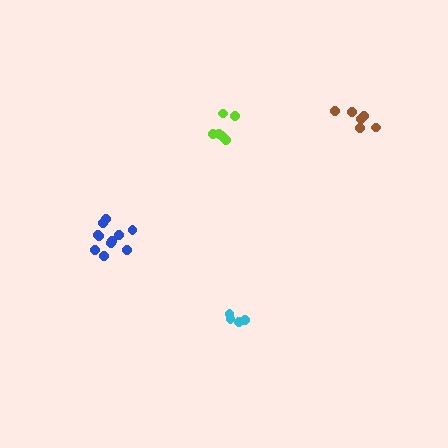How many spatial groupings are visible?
There are 4 spatial groupings.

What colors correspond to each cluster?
The clusters are colored: lime, brown, cyan, blue.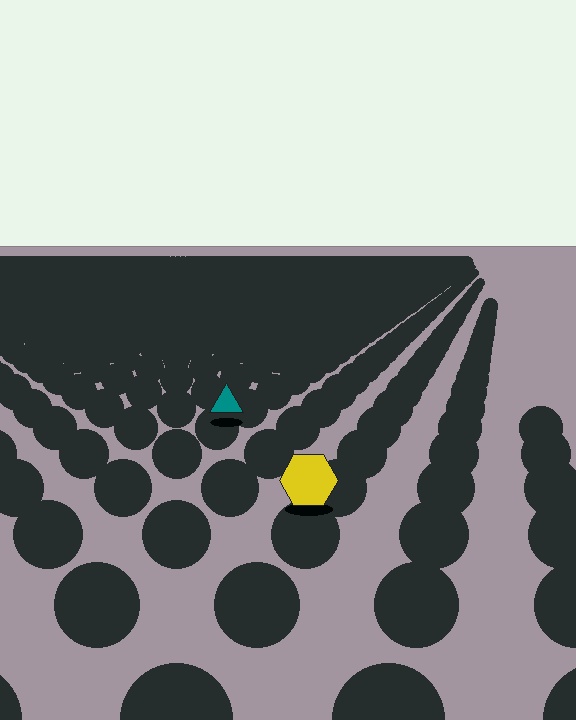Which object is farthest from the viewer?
The teal triangle is farthest from the viewer. It appears smaller and the ground texture around it is denser.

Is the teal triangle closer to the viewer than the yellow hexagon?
No. The yellow hexagon is closer — you can tell from the texture gradient: the ground texture is coarser near it.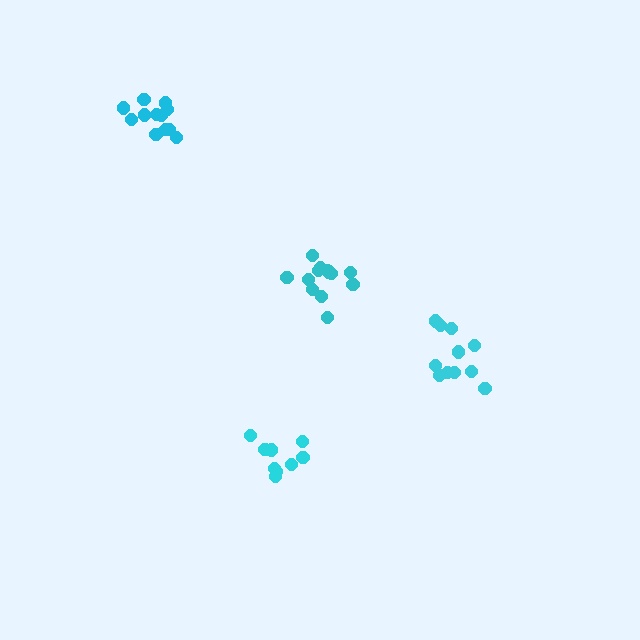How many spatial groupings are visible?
There are 4 spatial groupings.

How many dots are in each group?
Group 1: 9 dots, Group 2: 13 dots, Group 3: 12 dots, Group 4: 11 dots (45 total).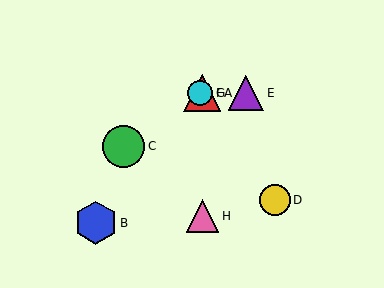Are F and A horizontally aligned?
Yes, both are at y≈93.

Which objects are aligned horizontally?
Objects A, E, F, G are aligned horizontally.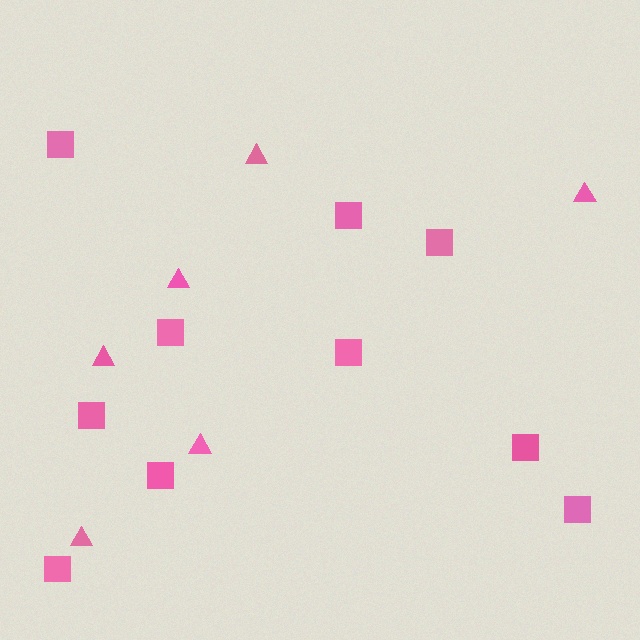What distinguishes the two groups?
There are 2 groups: one group of triangles (6) and one group of squares (10).